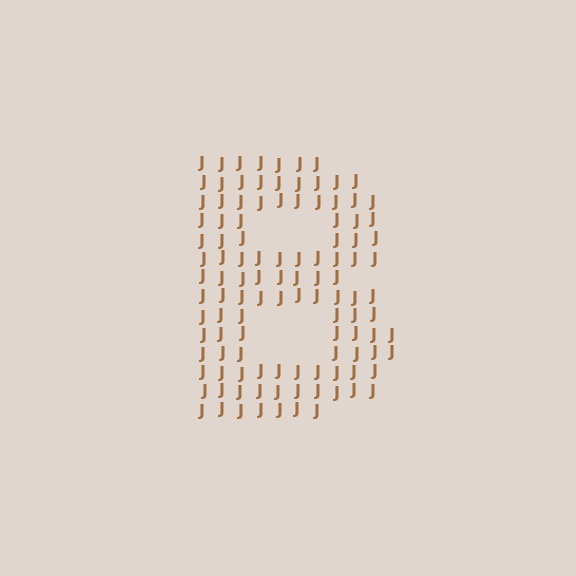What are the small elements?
The small elements are letter J's.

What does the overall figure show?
The overall figure shows the letter B.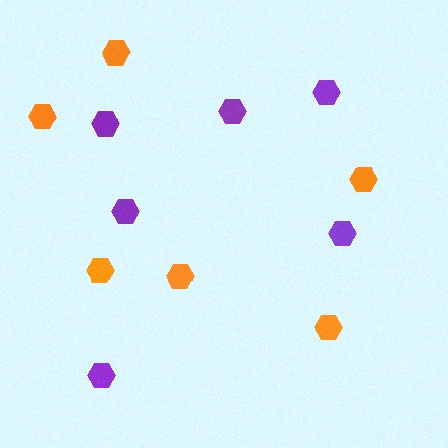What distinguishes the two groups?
There are 2 groups: one group of purple hexagons (6) and one group of orange hexagons (6).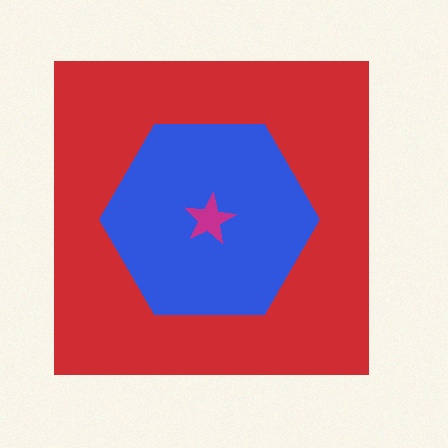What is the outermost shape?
The red square.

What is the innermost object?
The magenta star.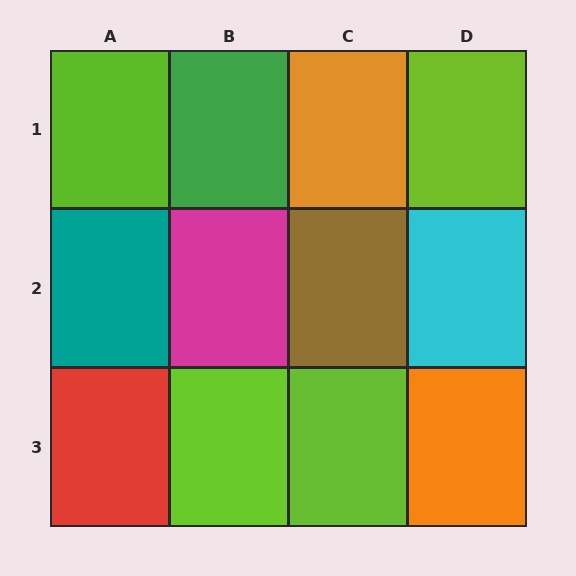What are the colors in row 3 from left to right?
Red, lime, lime, orange.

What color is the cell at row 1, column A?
Lime.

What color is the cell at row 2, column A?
Teal.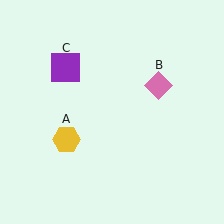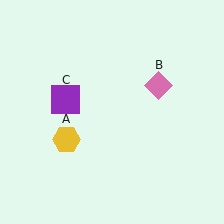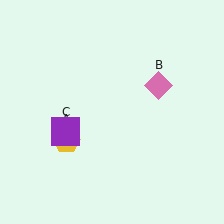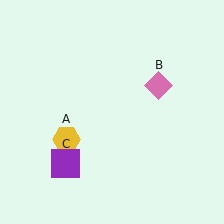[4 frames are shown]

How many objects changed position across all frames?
1 object changed position: purple square (object C).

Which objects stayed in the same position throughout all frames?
Yellow hexagon (object A) and pink diamond (object B) remained stationary.